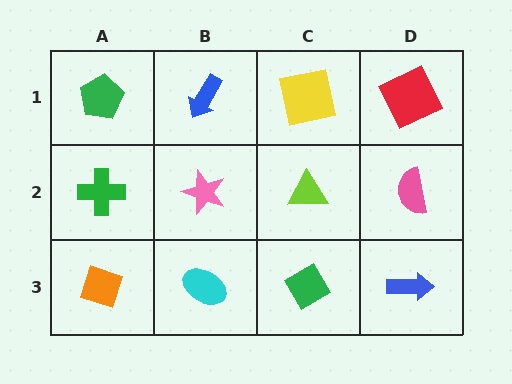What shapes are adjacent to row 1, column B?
A pink star (row 2, column B), a green pentagon (row 1, column A), a yellow square (row 1, column C).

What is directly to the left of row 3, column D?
A green diamond.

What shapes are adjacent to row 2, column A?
A green pentagon (row 1, column A), an orange diamond (row 3, column A), a pink star (row 2, column B).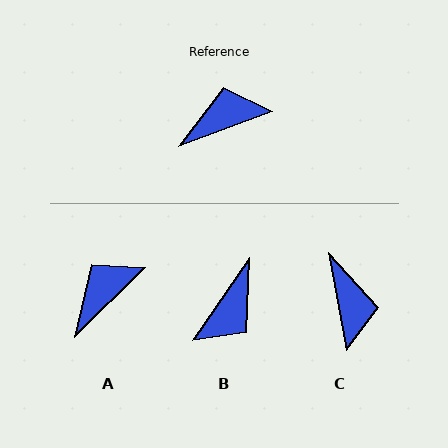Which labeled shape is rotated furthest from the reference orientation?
B, about 145 degrees away.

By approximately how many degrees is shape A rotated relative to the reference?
Approximately 24 degrees counter-clockwise.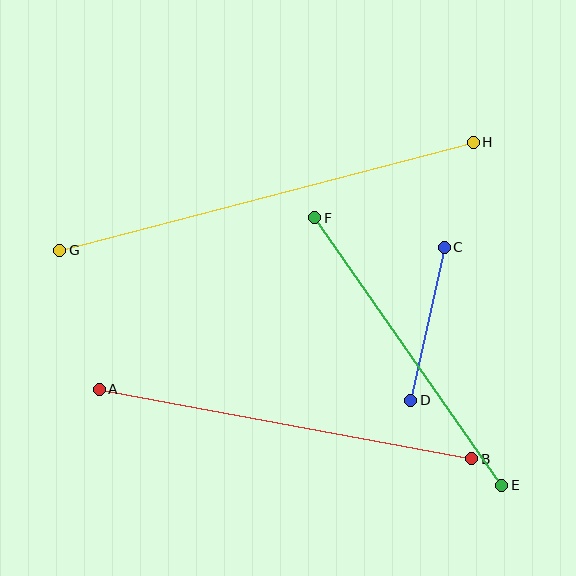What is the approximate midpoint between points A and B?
The midpoint is at approximately (286, 424) pixels.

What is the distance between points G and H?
The distance is approximately 427 pixels.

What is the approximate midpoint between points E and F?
The midpoint is at approximately (408, 352) pixels.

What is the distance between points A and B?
The distance is approximately 379 pixels.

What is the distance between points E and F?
The distance is approximately 327 pixels.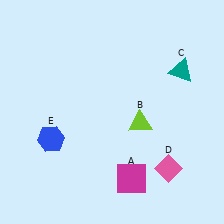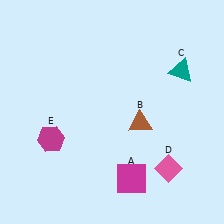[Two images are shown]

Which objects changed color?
B changed from lime to brown. E changed from blue to magenta.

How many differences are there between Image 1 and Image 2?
There are 2 differences between the two images.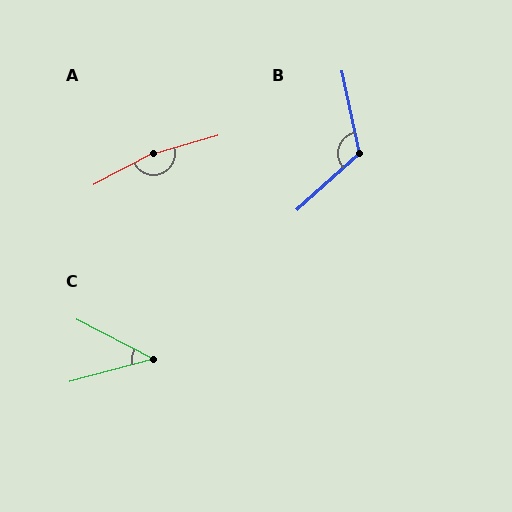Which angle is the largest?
A, at approximately 168 degrees.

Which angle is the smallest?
C, at approximately 42 degrees.